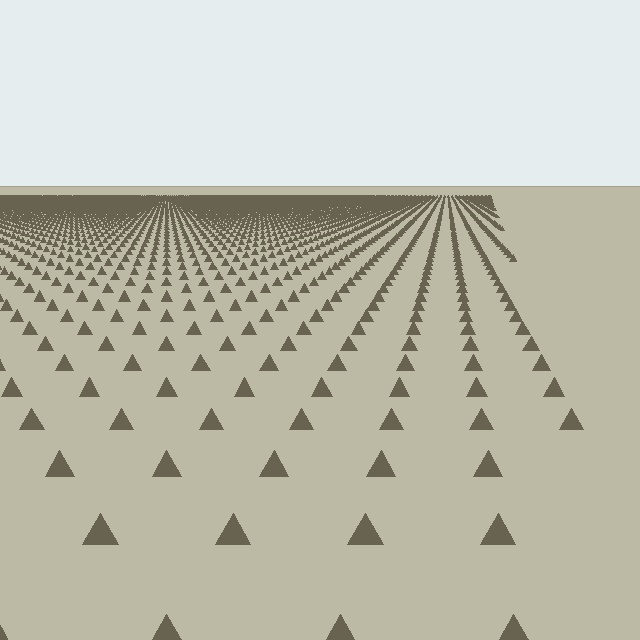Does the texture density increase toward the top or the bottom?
Density increases toward the top.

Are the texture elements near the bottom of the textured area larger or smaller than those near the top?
Larger. Near the bottom, elements are closer to the viewer and appear at a bigger on-screen size.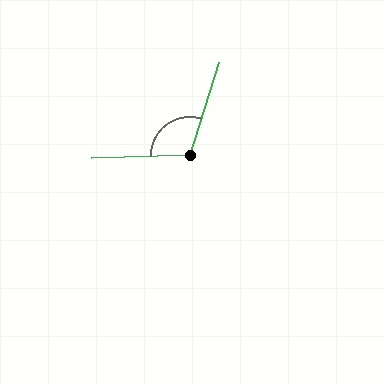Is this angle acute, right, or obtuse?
It is obtuse.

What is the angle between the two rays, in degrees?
Approximately 109 degrees.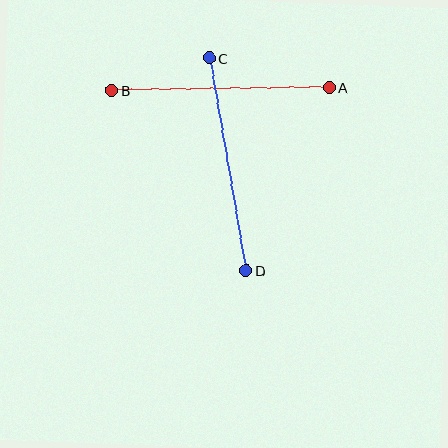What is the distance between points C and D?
The distance is approximately 216 pixels.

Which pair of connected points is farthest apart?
Points A and B are farthest apart.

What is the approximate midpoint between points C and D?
The midpoint is at approximately (228, 164) pixels.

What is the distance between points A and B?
The distance is approximately 218 pixels.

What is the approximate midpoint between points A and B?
The midpoint is at approximately (220, 89) pixels.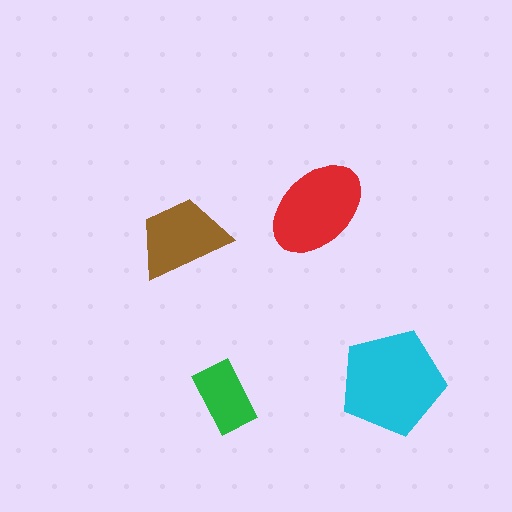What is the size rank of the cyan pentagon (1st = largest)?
1st.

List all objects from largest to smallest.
The cyan pentagon, the red ellipse, the brown trapezoid, the green rectangle.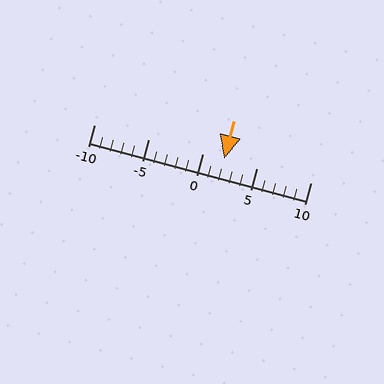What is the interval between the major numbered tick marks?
The major tick marks are spaced 5 units apart.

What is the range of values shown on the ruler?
The ruler shows values from -10 to 10.